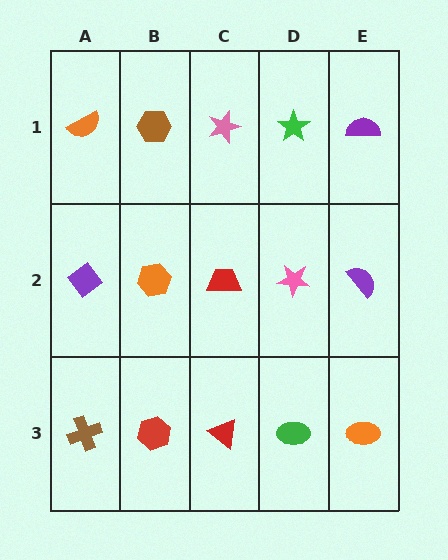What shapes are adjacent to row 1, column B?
An orange hexagon (row 2, column B), an orange semicircle (row 1, column A), a pink star (row 1, column C).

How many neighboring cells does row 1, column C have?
3.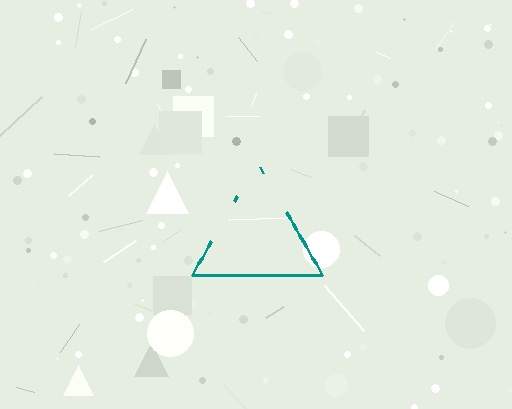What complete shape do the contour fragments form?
The contour fragments form a triangle.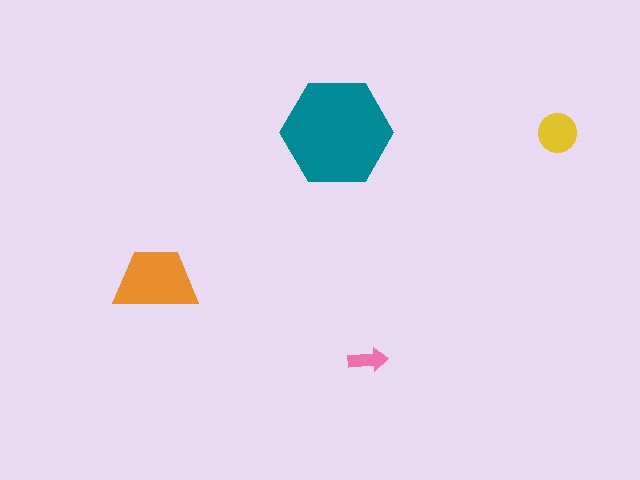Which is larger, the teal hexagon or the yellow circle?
The teal hexagon.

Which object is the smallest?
The pink arrow.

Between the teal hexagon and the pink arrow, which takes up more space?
The teal hexagon.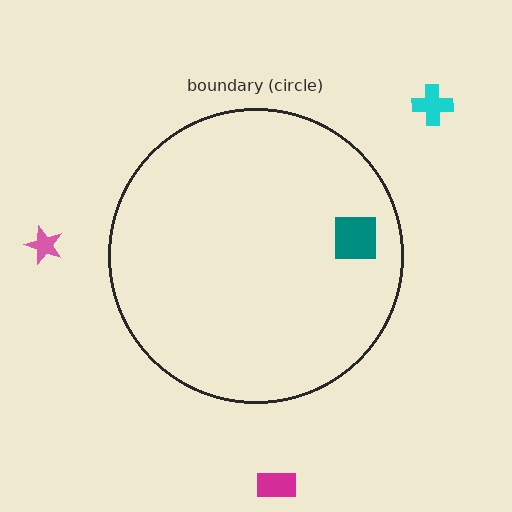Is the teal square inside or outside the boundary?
Inside.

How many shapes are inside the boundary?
1 inside, 3 outside.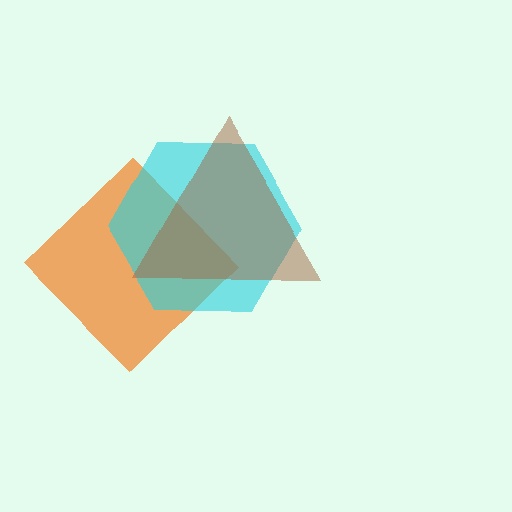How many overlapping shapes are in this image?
There are 3 overlapping shapes in the image.